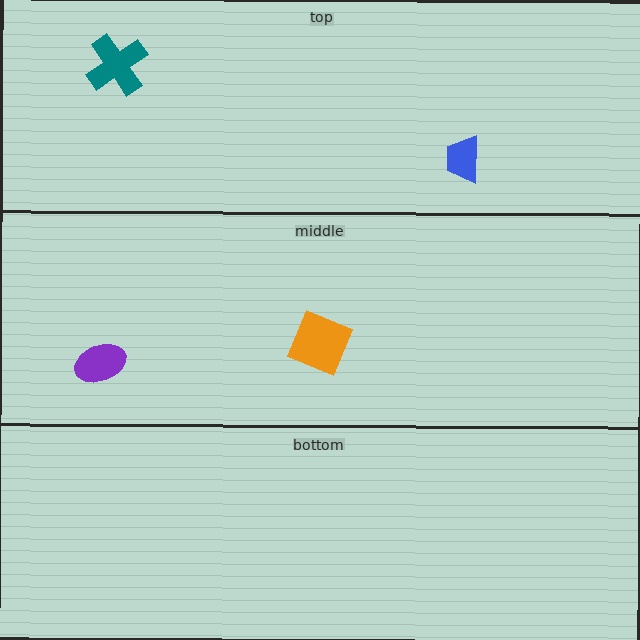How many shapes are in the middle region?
2.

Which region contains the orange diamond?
The middle region.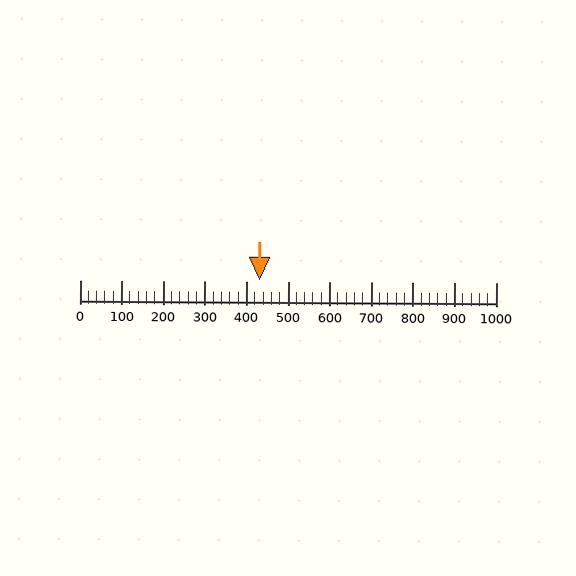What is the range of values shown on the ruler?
The ruler shows values from 0 to 1000.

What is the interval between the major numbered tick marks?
The major tick marks are spaced 100 units apart.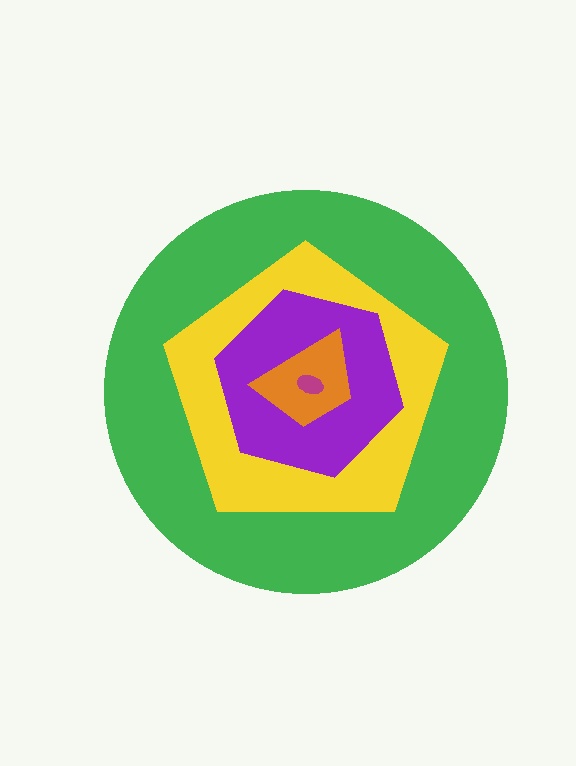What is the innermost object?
The magenta ellipse.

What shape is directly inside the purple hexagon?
The orange trapezoid.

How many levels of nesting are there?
5.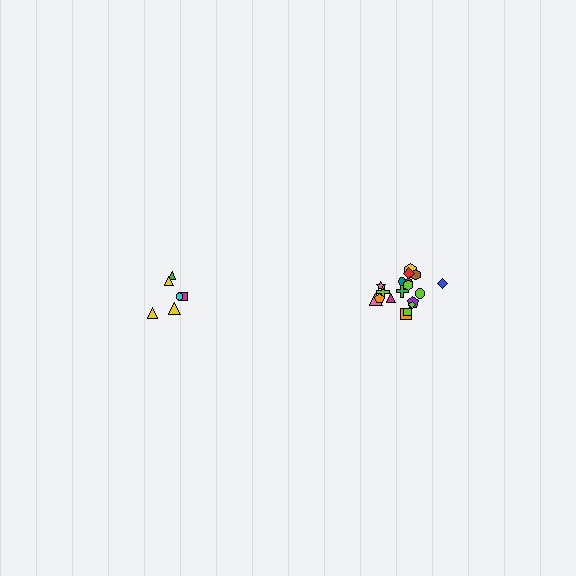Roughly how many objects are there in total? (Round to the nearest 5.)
Roughly 25 objects in total.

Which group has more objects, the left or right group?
The right group.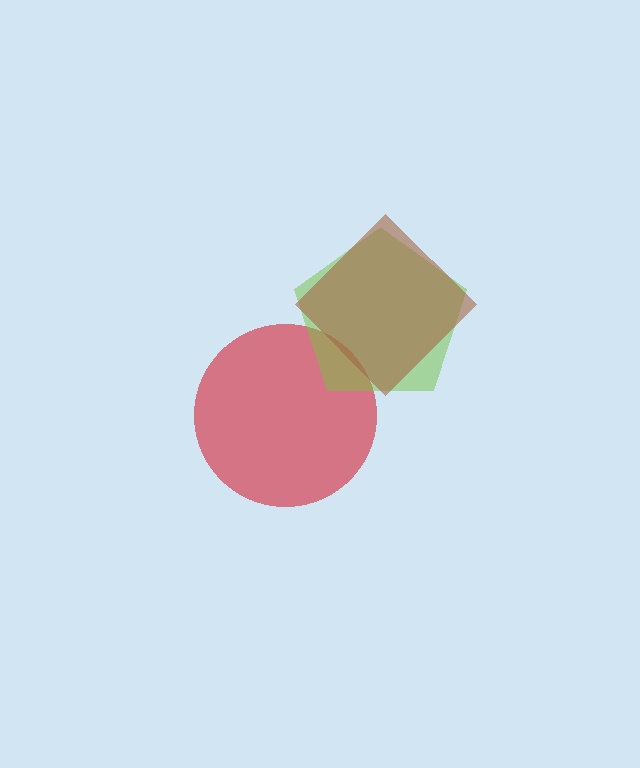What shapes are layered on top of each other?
The layered shapes are: a red circle, a lime pentagon, a brown diamond.